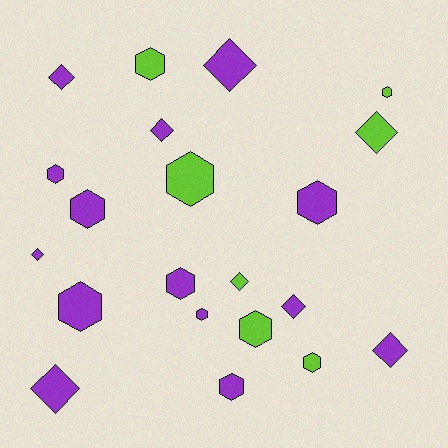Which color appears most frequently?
Purple, with 14 objects.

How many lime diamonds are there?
There are 2 lime diamonds.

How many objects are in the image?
There are 21 objects.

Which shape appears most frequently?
Hexagon, with 12 objects.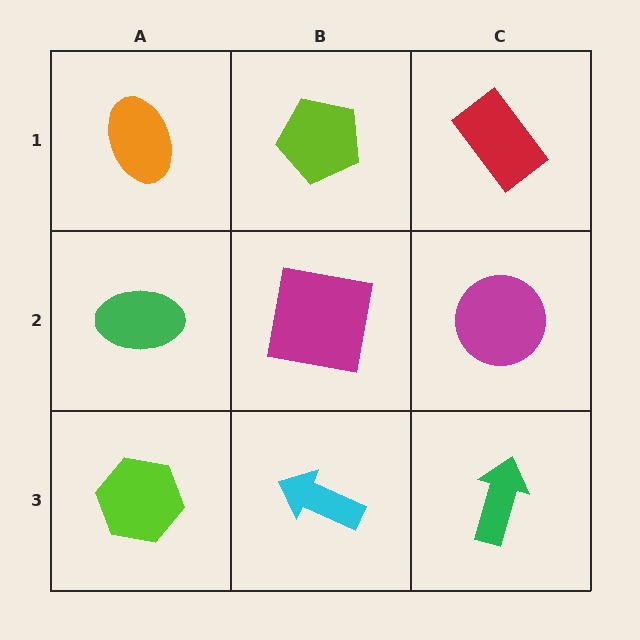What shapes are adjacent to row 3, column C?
A magenta circle (row 2, column C), a cyan arrow (row 3, column B).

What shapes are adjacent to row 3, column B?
A magenta square (row 2, column B), a lime hexagon (row 3, column A), a green arrow (row 3, column C).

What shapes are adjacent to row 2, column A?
An orange ellipse (row 1, column A), a lime hexagon (row 3, column A), a magenta square (row 2, column B).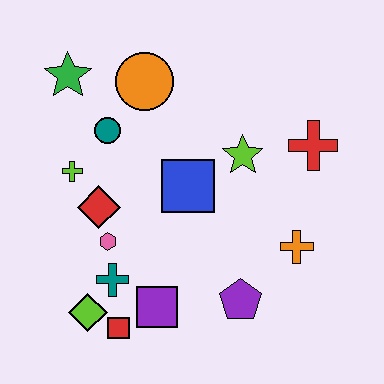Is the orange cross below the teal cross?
No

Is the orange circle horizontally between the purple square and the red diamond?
Yes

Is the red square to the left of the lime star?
Yes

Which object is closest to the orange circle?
The teal circle is closest to the orange circle.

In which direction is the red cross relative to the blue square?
The red cross is to the right of the blue square.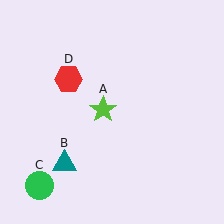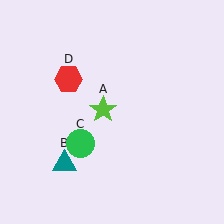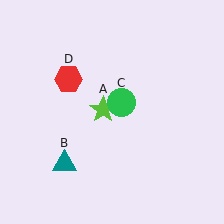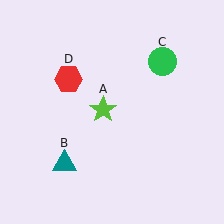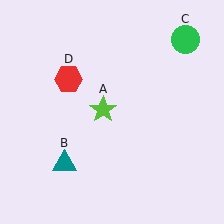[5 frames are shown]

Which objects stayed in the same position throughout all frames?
Lime star (object A) and teal triangle (object B) and red hexagon (object D) remained stationary.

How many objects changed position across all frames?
1 object changed position: green circle (object C).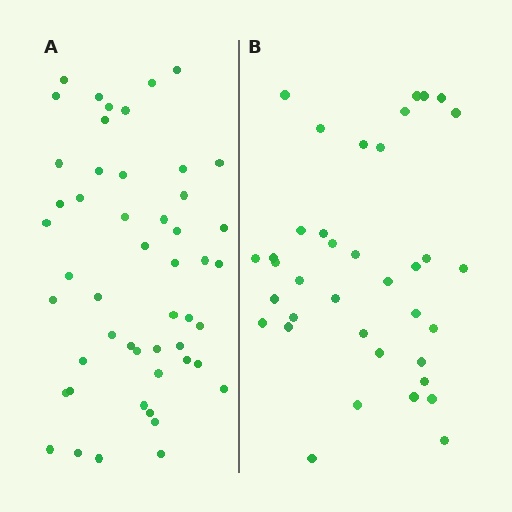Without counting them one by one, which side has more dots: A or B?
Region A (the left region) has more dots.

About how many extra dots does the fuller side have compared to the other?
Region A has approximately 15 more dots than region B.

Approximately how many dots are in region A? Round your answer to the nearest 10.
About 50 dots.